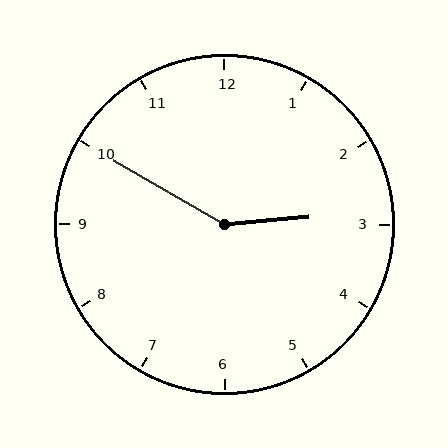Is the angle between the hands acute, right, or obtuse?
It is obtuse.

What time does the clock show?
2:50.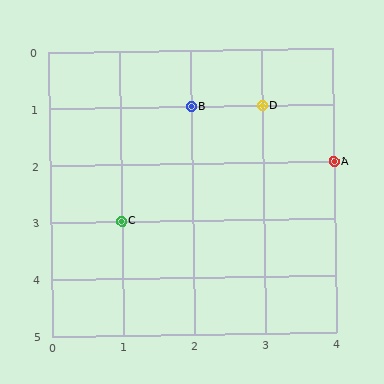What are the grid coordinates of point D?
Point D is at grid coordinates (3, 1).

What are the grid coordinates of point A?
Point A is at grid coordinates (4, 2).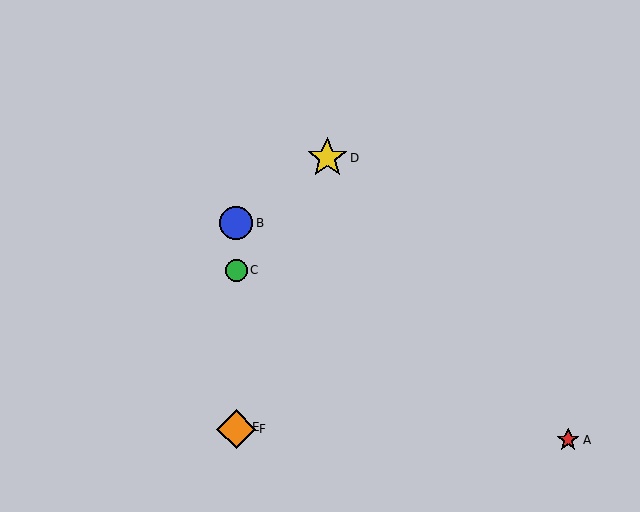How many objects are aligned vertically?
4 objects (B, C, E, F) are aligned vertically.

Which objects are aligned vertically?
Objects B, C, E, F are aligned vertically.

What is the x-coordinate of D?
Object D is at x≈327.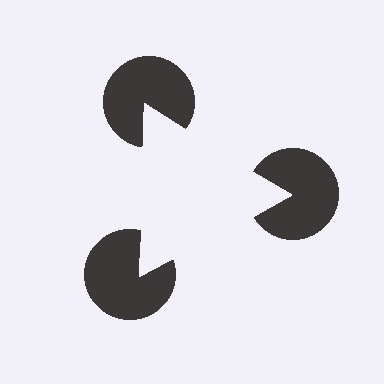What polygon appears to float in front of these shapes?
An illusory triangle — its edges are inferred from the aligned wedge cuts in the pac-man discs, not physically drawn.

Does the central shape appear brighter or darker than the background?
It typically appears slightly brighter than the background, even though no actual brightness change is drawn.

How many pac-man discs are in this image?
There are 3 — one at each vertex of the illusory triangle.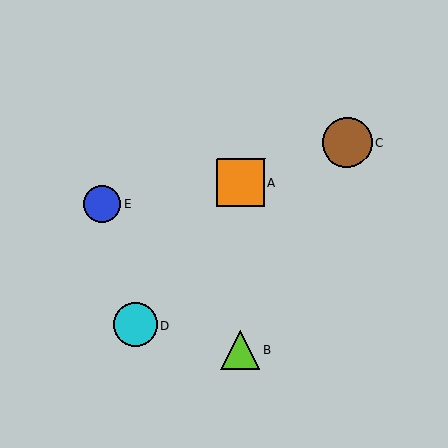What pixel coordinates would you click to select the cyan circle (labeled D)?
Click at (136, 325) to select the cyan circle D.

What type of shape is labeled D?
Shape D is a cyan circle.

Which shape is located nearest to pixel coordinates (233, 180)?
The orange square (labeled A) at (241, 183) is nearest to that location.